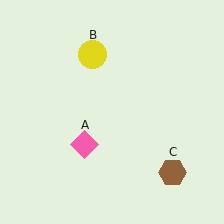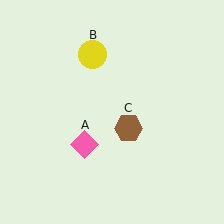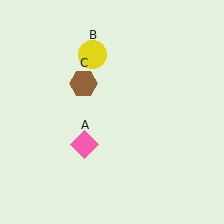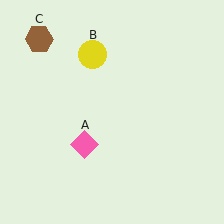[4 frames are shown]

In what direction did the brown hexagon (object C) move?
The brown hexagon (object C) moved up and to the left.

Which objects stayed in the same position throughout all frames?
Pink diamond (object A) and yellow circle (object B) remained stationary.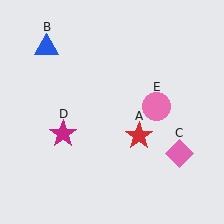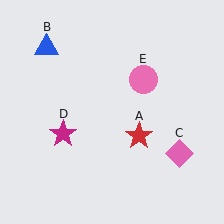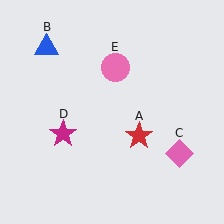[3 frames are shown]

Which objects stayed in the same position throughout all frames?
Red star (object A) and blue triangle (object B) and pink diamond (object C) and magenta star (object D) remained stationary.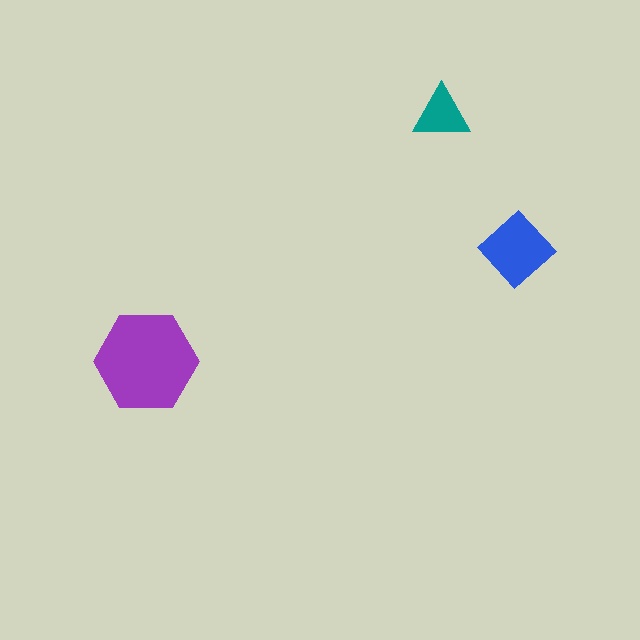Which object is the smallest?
The teal triangle.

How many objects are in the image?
There are 3 objects in the image.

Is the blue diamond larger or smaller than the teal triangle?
Larger.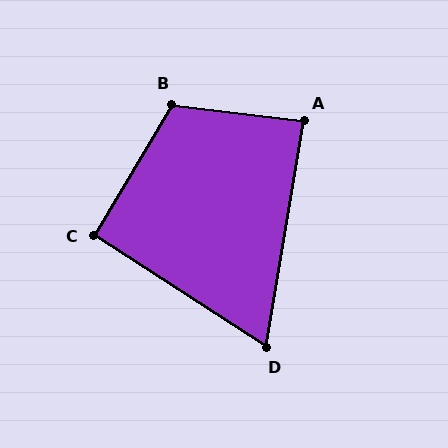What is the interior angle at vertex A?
Approximately 88 degrees (approximately right).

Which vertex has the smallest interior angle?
D, at approximately 66 degrees.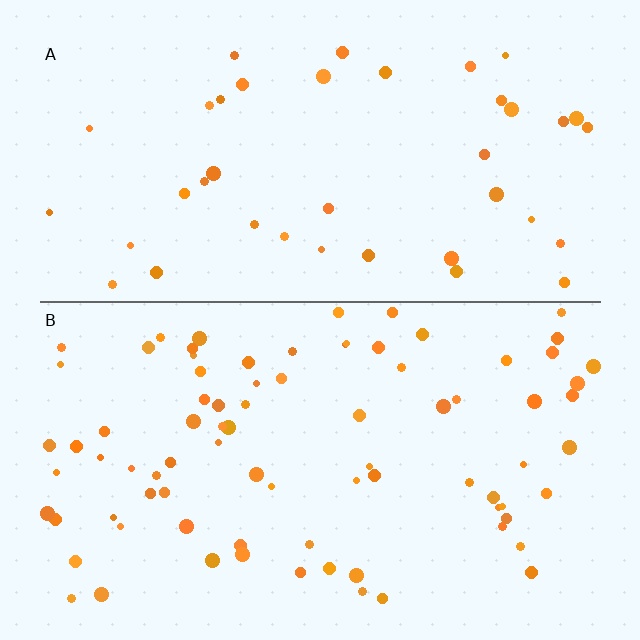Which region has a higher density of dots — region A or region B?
B (the bottom).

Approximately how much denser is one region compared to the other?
Approximately 2.1× — region B over region A.